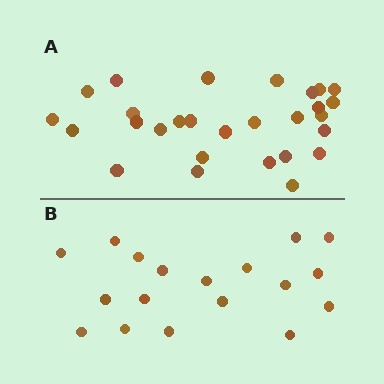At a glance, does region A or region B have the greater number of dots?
Region A (the top region) has more dots.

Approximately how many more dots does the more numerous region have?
Region A has roughly 10 or so more dots than region B.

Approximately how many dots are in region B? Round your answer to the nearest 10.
About 20 dots. (The exact count is 18, which rounds to 20.)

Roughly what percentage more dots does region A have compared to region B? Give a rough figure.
About 55% more.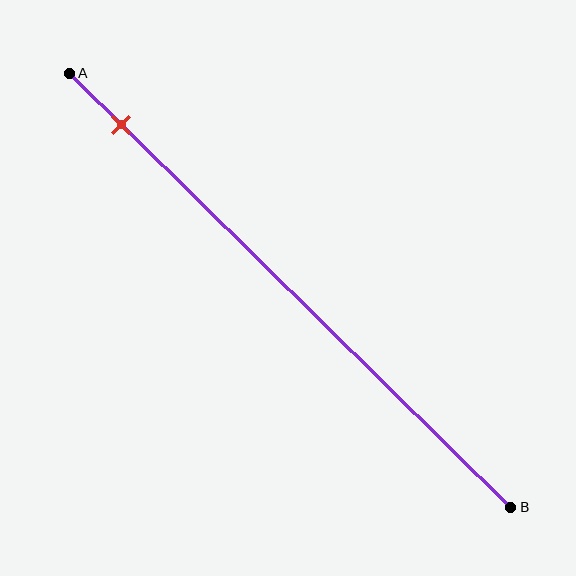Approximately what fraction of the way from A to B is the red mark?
The red mark is approximately 10% of the way from A to B.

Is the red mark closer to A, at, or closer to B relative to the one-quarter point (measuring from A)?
The red mark is closer to point A than the one-quarter point of segment AB.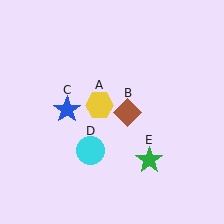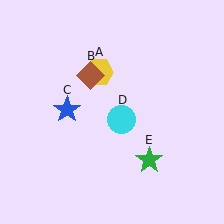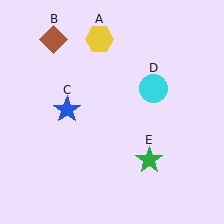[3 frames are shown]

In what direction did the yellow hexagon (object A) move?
The yellow hexagon (object A) moved up.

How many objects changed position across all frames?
3 objects changed position: yellow hexagon (object A), brown diamond (object B), cyan circle (object D).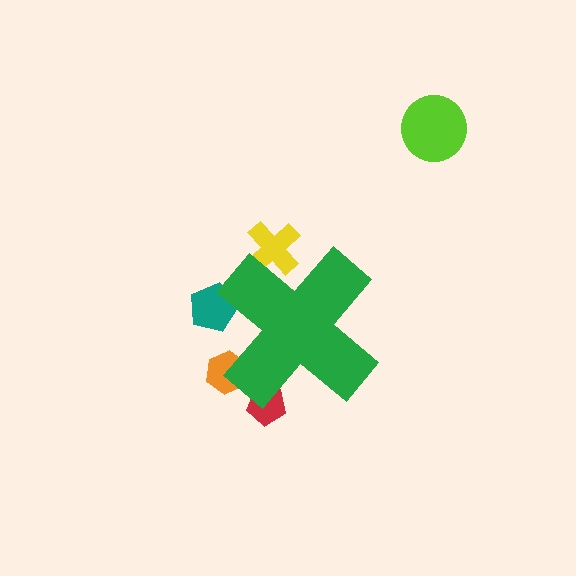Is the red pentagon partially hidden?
Yes, the red pentagon is partially hidden behind the green cross.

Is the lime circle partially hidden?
No, the lime circle is fully visible.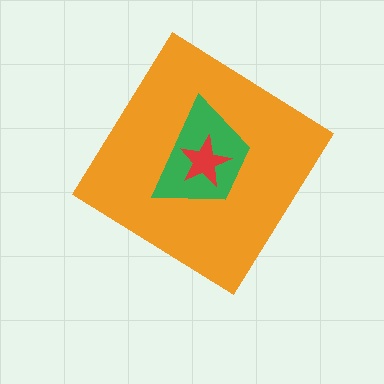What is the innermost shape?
The red star.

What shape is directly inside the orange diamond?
The green trapezoid.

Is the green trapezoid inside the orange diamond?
Yes.